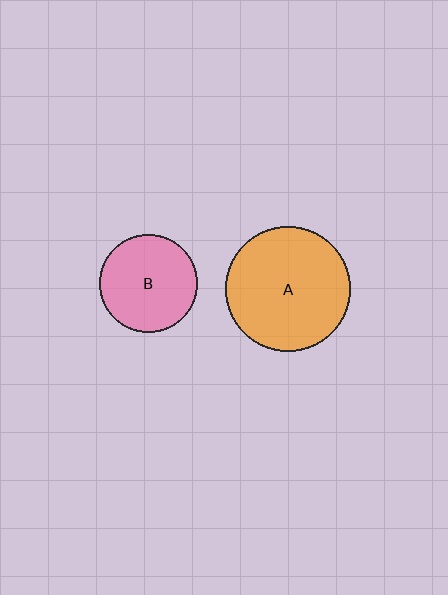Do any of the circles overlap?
No, none of the circles overlap.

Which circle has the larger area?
Circle A (orange).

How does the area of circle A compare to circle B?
Approximately 1.6 times.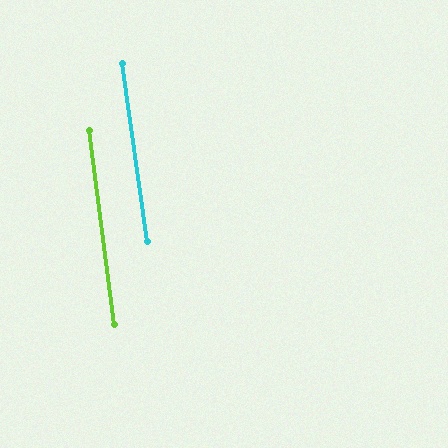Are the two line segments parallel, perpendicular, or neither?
Parallel — their directions differ by only 0.7°.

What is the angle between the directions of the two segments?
Approximately 1 degree.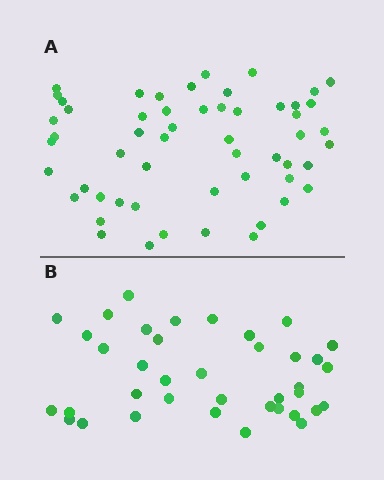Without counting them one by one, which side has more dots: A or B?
Region A (the top region) has more dots.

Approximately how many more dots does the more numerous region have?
Region A has approximately 15 more dots than region B.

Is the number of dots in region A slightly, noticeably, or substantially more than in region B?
Region A has noticeably more, but not dramatically so. The ratio is roughly 1.4 to 1.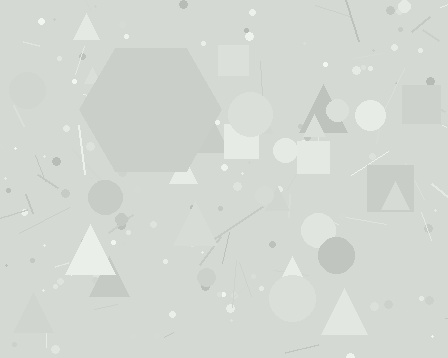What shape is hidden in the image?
A hexagon is hidden in the image.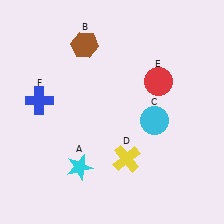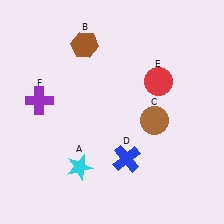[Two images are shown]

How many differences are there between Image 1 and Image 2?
There are 3 differences between the two images.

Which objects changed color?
C changed from cyan to brown. D changed from yellow to blue. F changed from blue to purple.